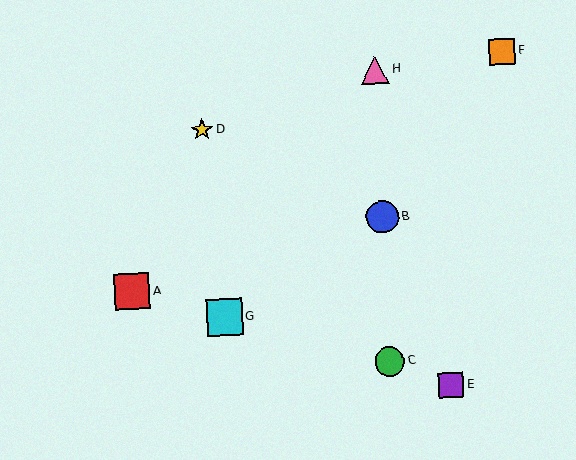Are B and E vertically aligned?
No, B is at x≈382 and E is at x≈451.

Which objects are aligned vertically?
Objects B, C, H are aligned vertically.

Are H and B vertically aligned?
Yes, both are at x≈375.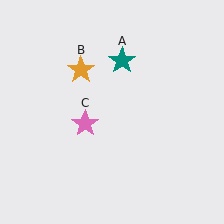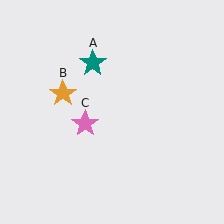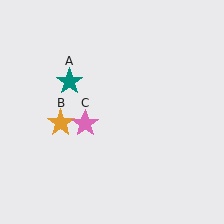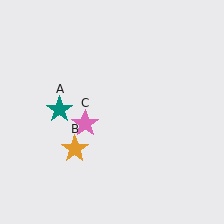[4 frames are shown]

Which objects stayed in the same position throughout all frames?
Pink star (object C) remained stationary.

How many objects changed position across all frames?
2 objects changed position: teal star (object A), orange star (object B).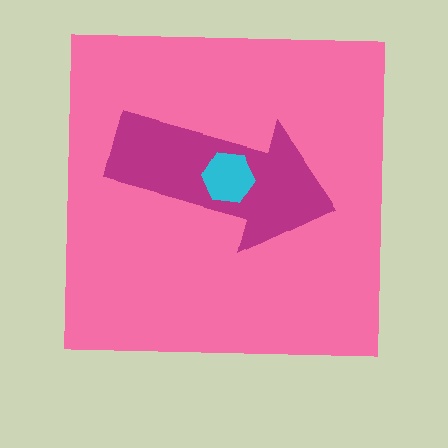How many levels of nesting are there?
3.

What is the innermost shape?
The cyan hexagon.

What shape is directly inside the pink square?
The magenta arrow.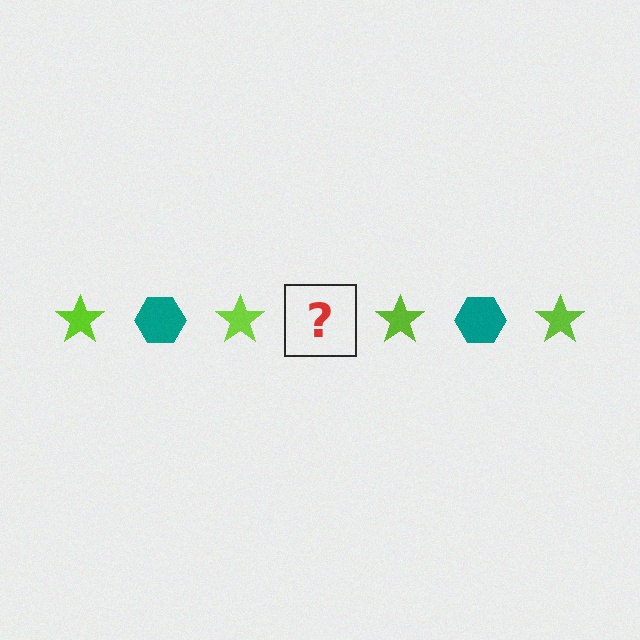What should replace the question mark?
The question mark should be replaced with a teal hexagon.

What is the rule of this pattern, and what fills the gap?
The rule is that the pattern alternates between lime star and teal hexagon. The gap should be filled with a teal hexagon.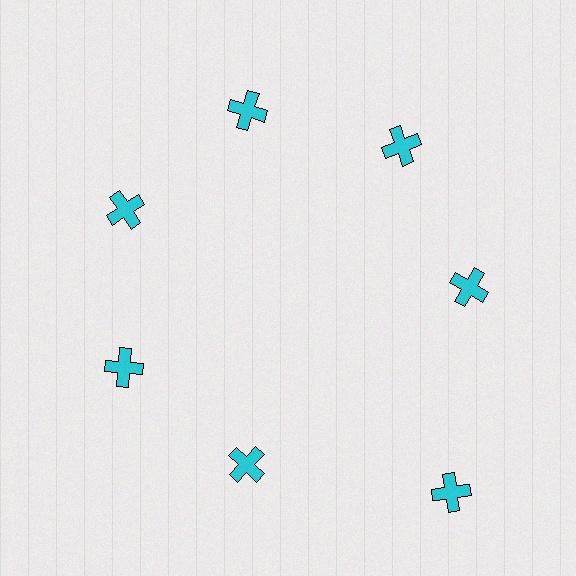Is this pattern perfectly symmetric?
No. The 7 cyan crosses are arranged in a ring, but one element near the 5 o'clock position is pushed outward from the center, breaking the 7-fold rotational symmetry.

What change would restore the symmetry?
The symmetry would be restored by moving it inward, back onto the ring so that all 7 crosses sit at equal angles and equal distance from the center.